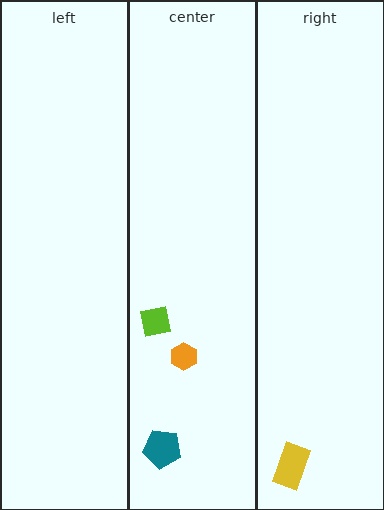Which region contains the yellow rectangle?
The right region.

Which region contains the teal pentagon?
The center region.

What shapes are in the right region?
The yellow rectangle.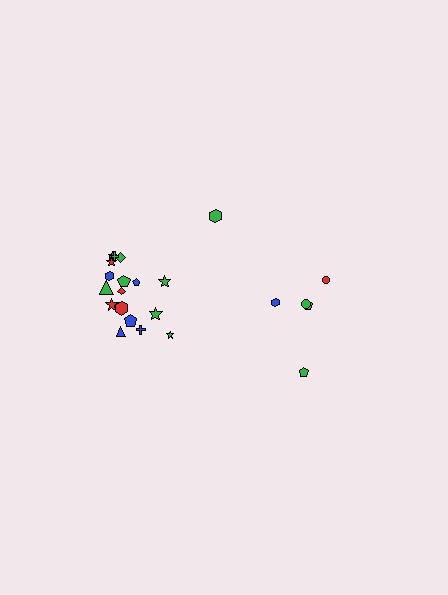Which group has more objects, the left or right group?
The left group.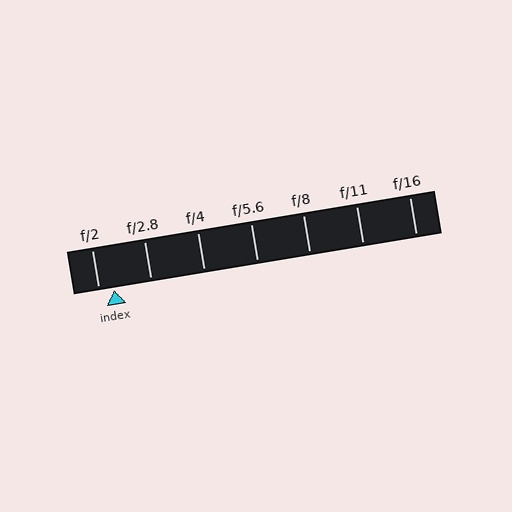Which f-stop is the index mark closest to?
The index mark is closest to f/2.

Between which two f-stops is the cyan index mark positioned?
The index mark is between f/2 and f/2.8.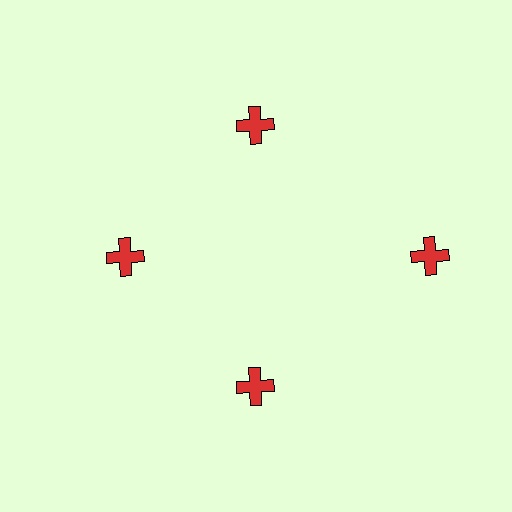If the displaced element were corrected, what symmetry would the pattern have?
It would have 4-fold rotational symmetry — the pattern would map onto itself every 90 degrees.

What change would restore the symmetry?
The symmetry would be restored by moving it inward, back onto the ring so that all 4 crosses sit at equal angles and equal distance from the center.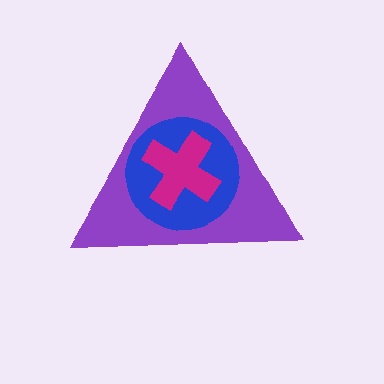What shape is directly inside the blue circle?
The magenta cross.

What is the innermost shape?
The magenta cross.